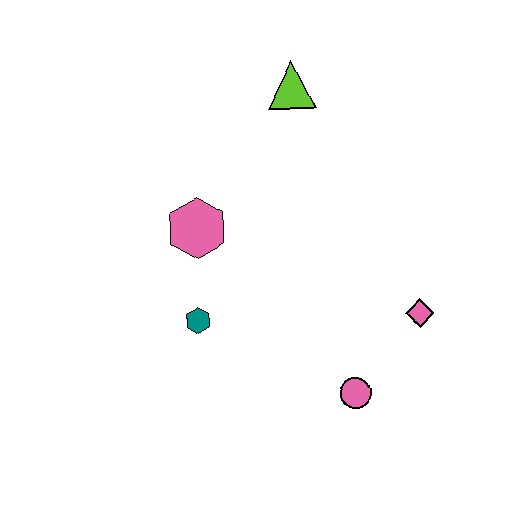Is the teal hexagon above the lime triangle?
No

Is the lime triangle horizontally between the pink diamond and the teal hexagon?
Yes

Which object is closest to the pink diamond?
The pink circle is closest to the pink diamond.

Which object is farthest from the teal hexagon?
The lime triangle is farthest from the teal hexagon.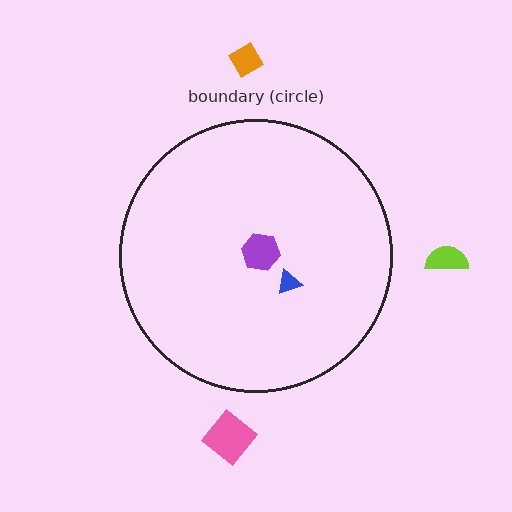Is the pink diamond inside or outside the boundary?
Outside.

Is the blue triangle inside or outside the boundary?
Inside.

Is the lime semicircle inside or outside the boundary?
Outside.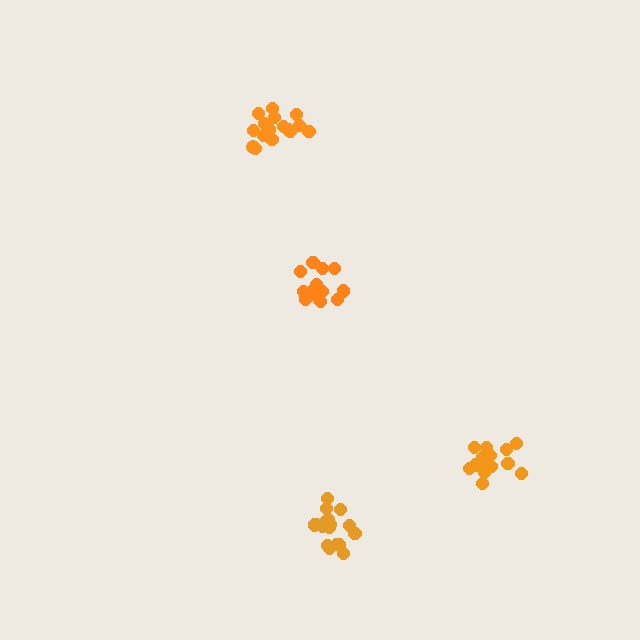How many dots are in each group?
Group 1: 15 dots, Group 2: 17 dots, Group 3: 18 dots, Group 4: 16 dots (66 total).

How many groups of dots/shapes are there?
There are 4 groups.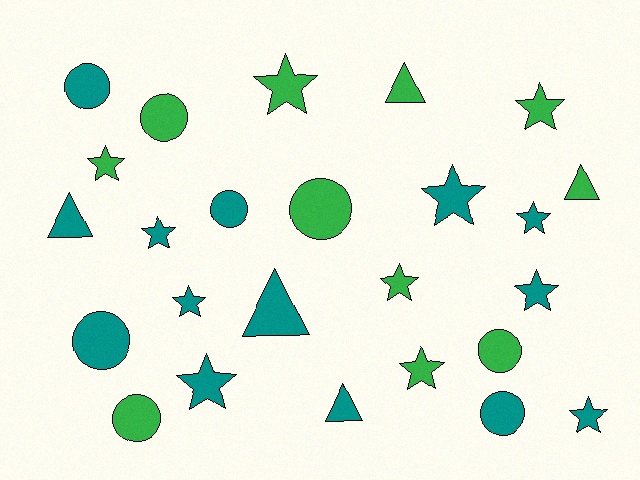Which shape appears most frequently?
Star, with 12 objects.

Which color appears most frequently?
Teal, with 14 objects.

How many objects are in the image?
There are 25 objects.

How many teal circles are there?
There are 4 teal circles.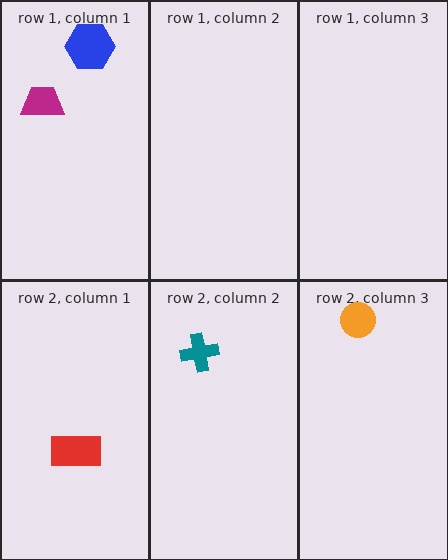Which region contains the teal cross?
The row 2, column 2 region.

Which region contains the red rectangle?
The row 2, column 1 region.